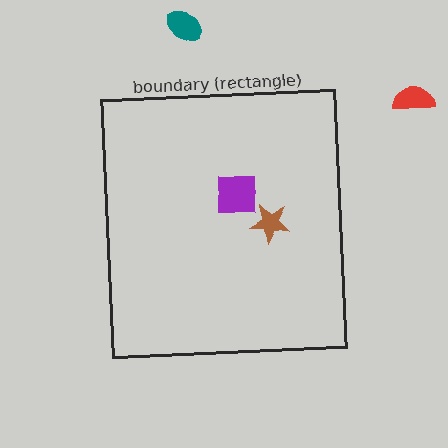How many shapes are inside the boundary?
2 inside, 2 outside.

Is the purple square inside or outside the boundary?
Inside.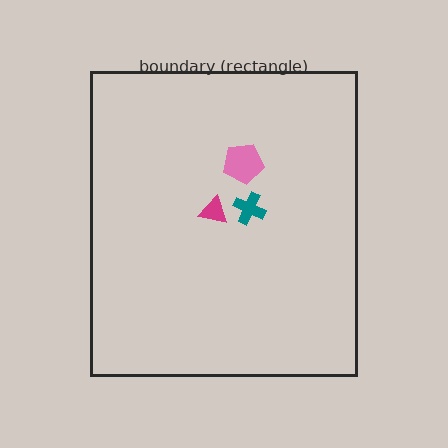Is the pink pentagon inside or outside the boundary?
Inside.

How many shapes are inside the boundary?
3 inside, 0 outside.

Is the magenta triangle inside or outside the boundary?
Inside.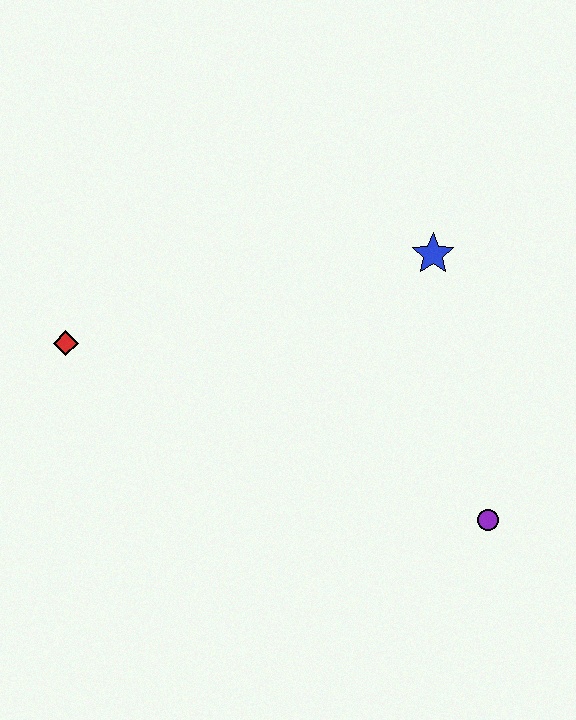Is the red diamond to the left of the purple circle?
Yes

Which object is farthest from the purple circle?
The red diamond is farthest from the purple circle.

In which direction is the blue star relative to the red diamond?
The blue star is to the right of the red diamond.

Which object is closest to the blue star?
The purple circle is closest to the blue star.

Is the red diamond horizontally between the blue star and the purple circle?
No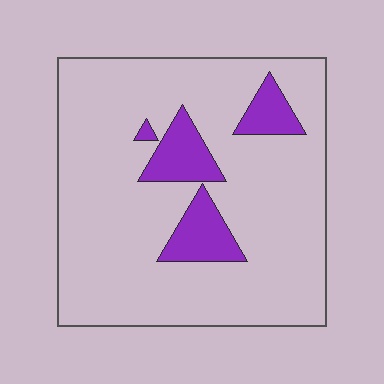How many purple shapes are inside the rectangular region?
4.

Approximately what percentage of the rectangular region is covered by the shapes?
Approximately 15%.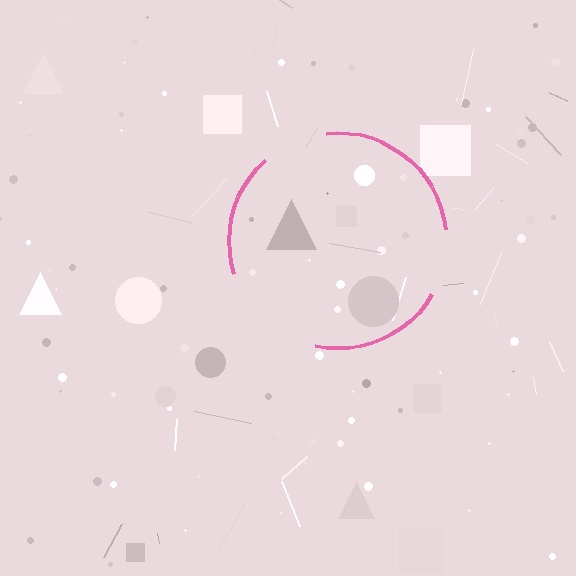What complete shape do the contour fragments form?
The contour fragments form a circle.